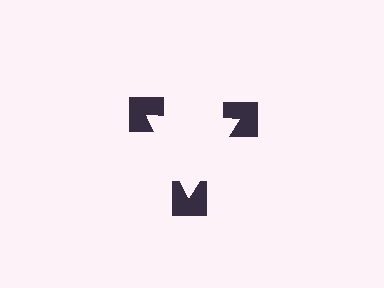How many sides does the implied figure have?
3 sides.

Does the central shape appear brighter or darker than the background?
It typically appears slightly brighter than the background, even though no actual brightness change is drawn.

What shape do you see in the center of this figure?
An illusory triangle — its edges are inferred from the aligned wedge cuts in the notched squares, not physically drawn.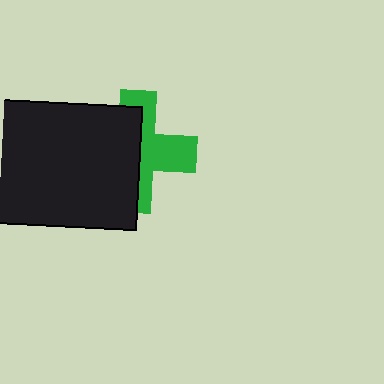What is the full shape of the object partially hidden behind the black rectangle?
The partially hidden object is a green cross.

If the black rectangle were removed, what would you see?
You would see the complete green cross.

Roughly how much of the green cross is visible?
About half of it is visible (roughly 46%).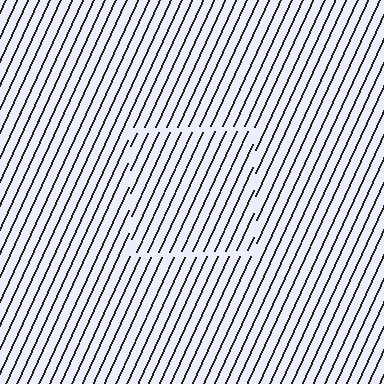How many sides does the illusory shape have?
4 sides — the line-ends trace a square.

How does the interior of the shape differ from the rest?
The interior of the shape contains the same grating, shifted by half a period — the contour is defined by the phase discontinuity where line-ends from the inner and outer gratings abut.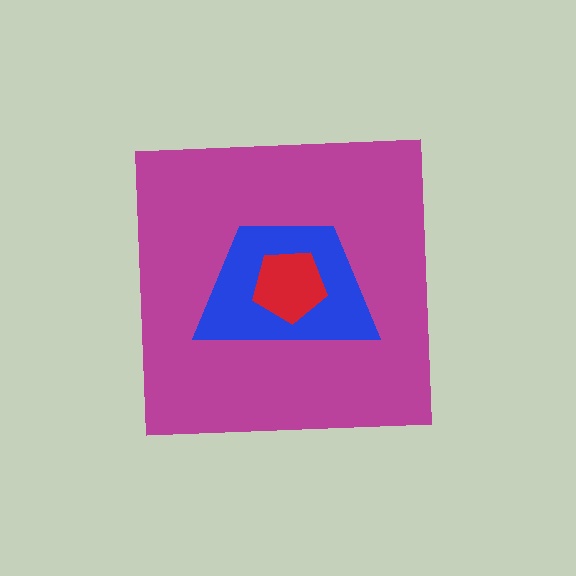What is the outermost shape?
The magenta square.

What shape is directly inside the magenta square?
The blue trapezoid.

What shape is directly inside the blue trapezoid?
The red pentagon.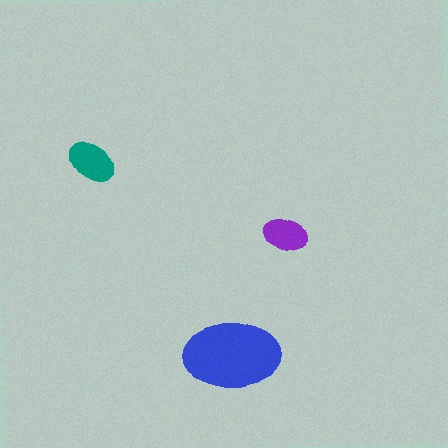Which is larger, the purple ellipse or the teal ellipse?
The teal one.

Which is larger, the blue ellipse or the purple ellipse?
The blue one.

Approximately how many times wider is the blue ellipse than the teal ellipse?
About 2 times wider.